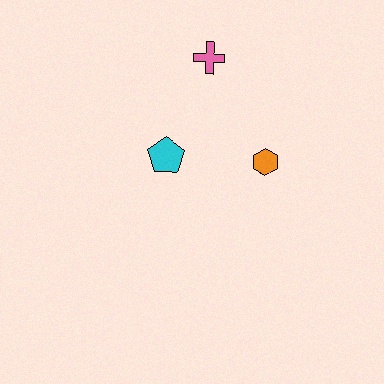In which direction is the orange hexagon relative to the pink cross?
The orange hexagon is below the pink cross.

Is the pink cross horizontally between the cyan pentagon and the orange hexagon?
Yes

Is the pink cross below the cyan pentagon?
No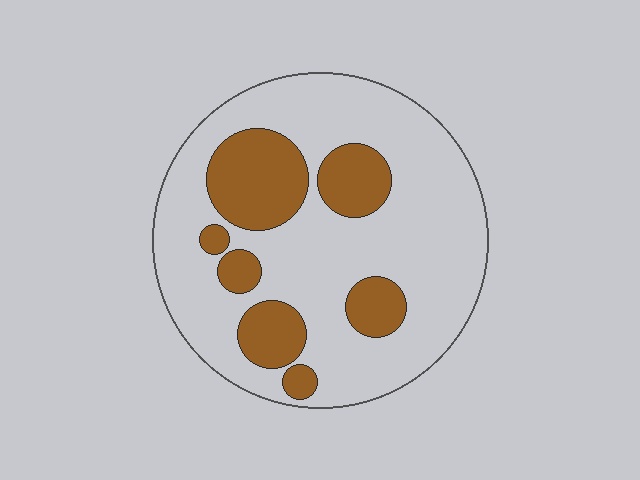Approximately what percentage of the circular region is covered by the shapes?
Approximately 25%.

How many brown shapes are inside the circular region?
7.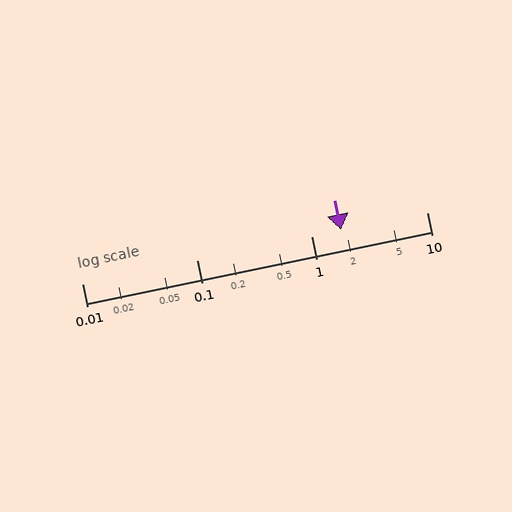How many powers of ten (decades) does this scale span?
The scale spans 3 decades, from 0.01 to 10.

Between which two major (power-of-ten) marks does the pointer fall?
The pointer is between 1 and 10.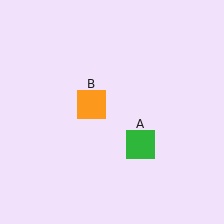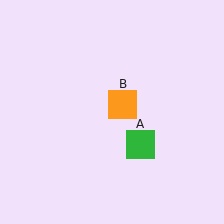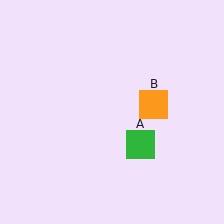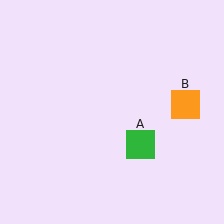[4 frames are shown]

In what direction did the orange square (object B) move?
The orange square (object B) moved right.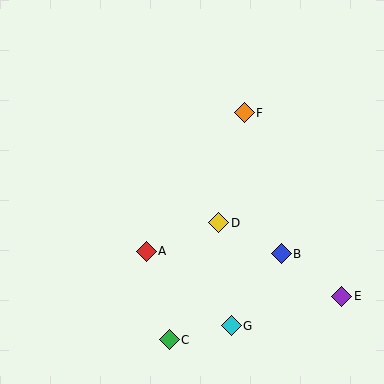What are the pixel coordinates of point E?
Point E is at (342, 296).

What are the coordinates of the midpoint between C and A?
The midpoint between C and A is at (158, 295).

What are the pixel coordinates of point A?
Point A is at (146, 251).